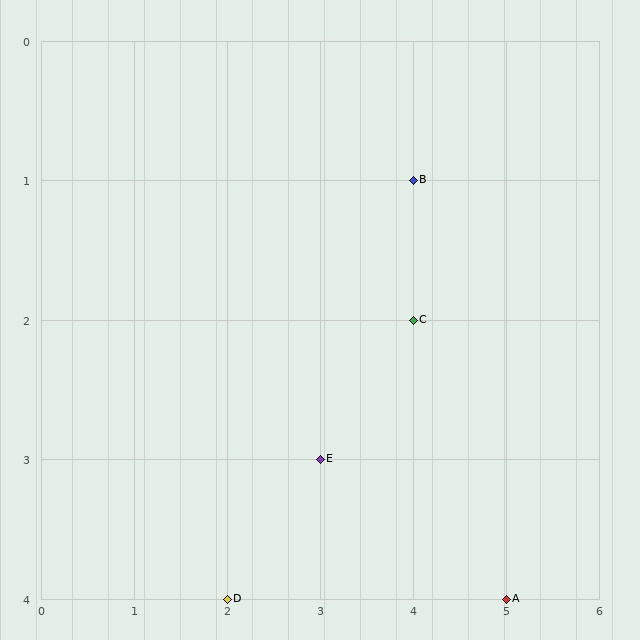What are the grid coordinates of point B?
Point B is at grid coordinates (4, 1).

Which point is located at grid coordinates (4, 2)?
Point C is at (4, 2).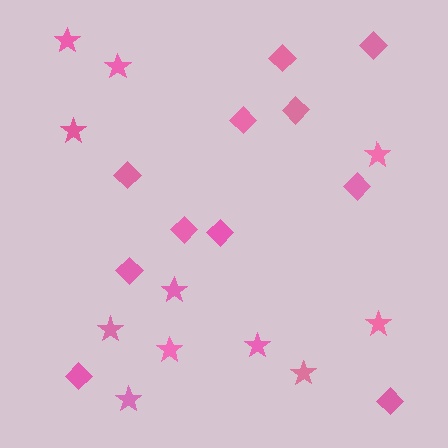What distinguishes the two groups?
There are 2 groups: one group of diamonds (11) and one group of stars (11).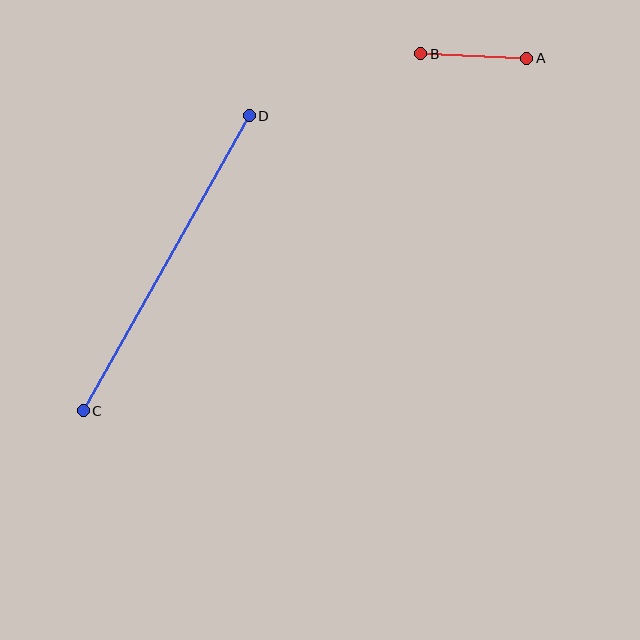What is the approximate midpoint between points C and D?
The midpoint is at approximately (166, 263) pixels.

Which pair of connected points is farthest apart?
Points C and D are farthest apart.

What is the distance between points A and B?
The distance is approximately 106 pixels.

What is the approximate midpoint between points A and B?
The midpoint is at approximately (474, 56) pixels.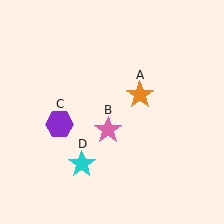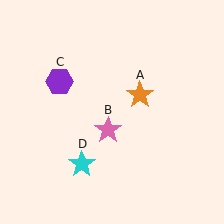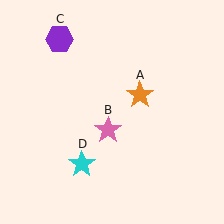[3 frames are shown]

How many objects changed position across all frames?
1 object changed position: purple hexagon (object C).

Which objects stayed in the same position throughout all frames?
Orange star (object A) and pink star (object B) and cyan star (object D) remained stationary.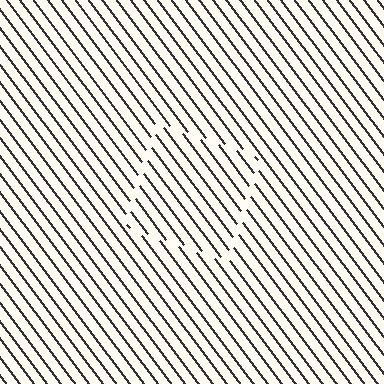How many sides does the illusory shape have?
4 sides — the line-ends trace a square.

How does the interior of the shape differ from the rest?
The interior of the shape contains the same grating, shifted by half a period — the contour is defined by the phase discontinuity where line-ends from the inner and outer gratings abut.